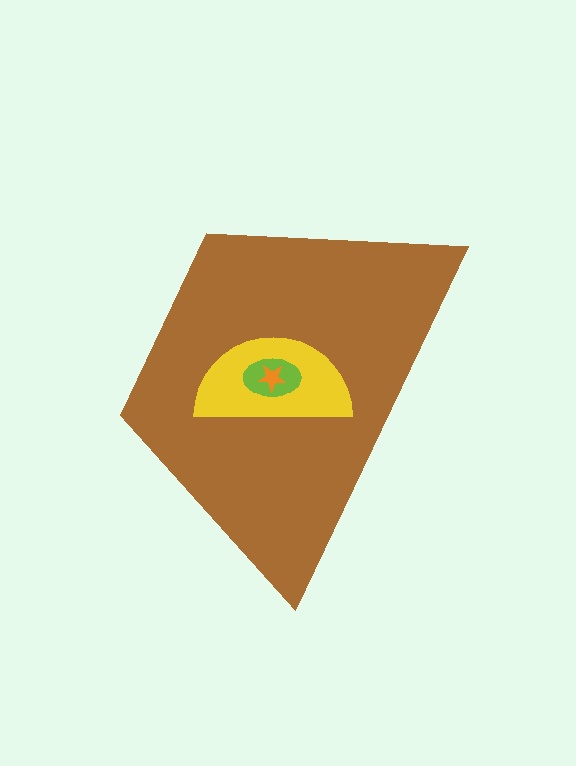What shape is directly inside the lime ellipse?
The orange star.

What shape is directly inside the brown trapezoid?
The yellow semicircle.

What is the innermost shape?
The orange star.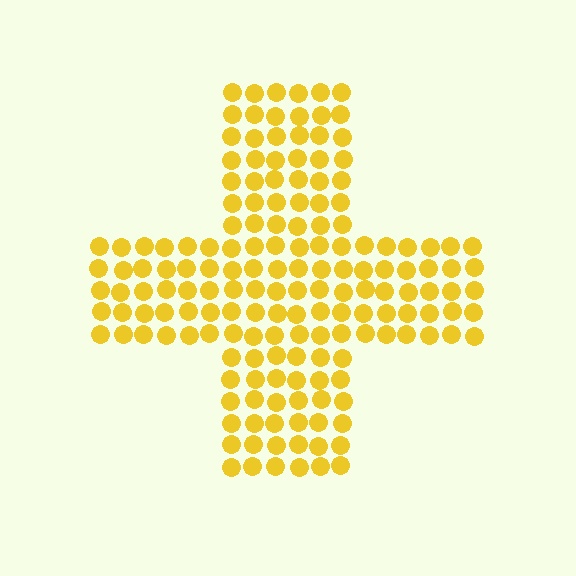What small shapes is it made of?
It is made of small circles.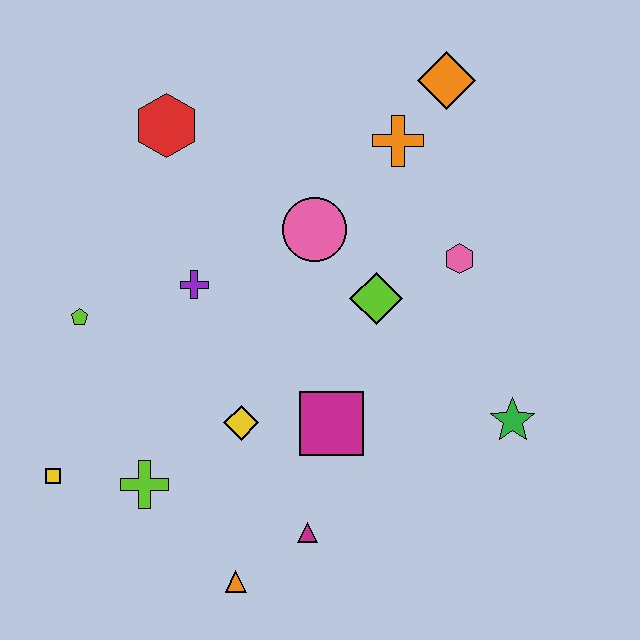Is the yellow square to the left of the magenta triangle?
Yes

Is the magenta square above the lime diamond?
No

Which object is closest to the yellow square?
The lime cross is closest to the yellow square.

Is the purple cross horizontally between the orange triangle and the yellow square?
Yes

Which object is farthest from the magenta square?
The orange diamond is farthest from the magenta square.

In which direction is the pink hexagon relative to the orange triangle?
The pink hexagon is above the orange triangle.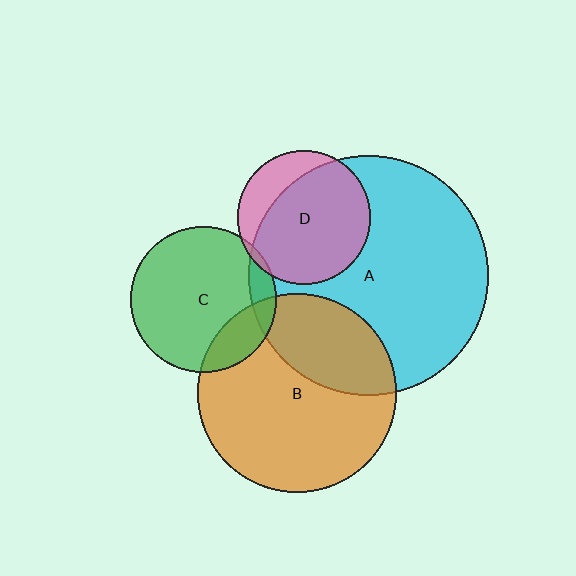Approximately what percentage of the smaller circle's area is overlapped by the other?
Approximately 75%.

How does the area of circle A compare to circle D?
Approximately 3.2 times.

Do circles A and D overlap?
Yes.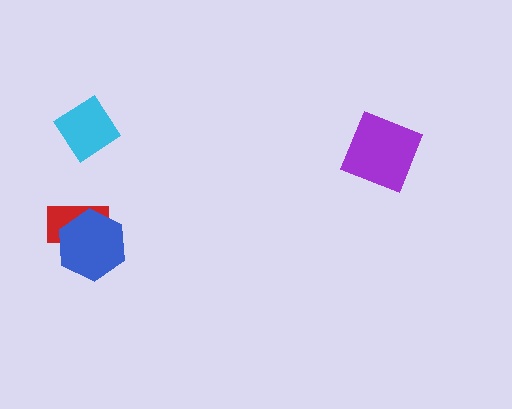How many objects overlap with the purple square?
0 objects overlap with the purple square.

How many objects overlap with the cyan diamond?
0 objects overlap with the cyan diamond.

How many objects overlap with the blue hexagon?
1 object overlaps with the blue hexagon.